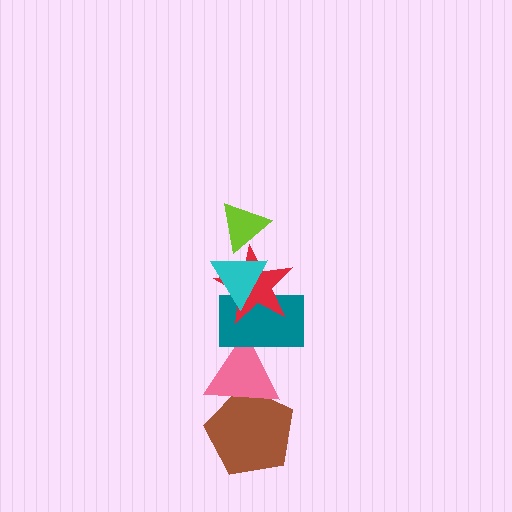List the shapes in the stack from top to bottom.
From top to bottom: the lime triangle, the cyan triangle, the red star, the teal rectangle, the pink triangle, the brown pentagon.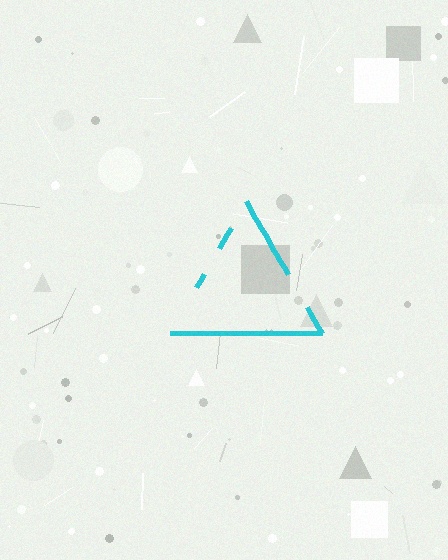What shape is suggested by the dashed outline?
The dashed outline suggests a triangle.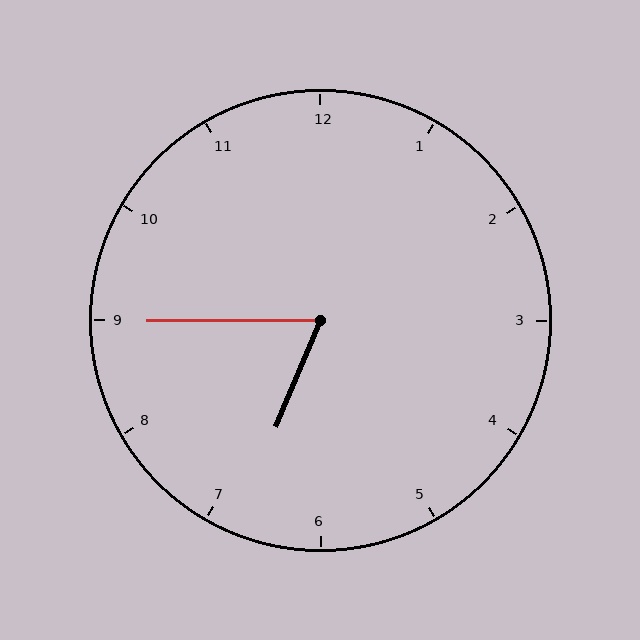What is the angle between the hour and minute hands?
Approximately 68 degrees.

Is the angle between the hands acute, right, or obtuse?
It is acute.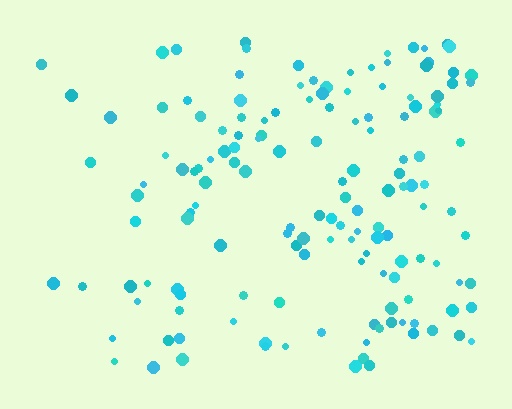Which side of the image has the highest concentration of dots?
The right.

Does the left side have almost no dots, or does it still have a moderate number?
Still a moderate number, just noticeably fewer than the right.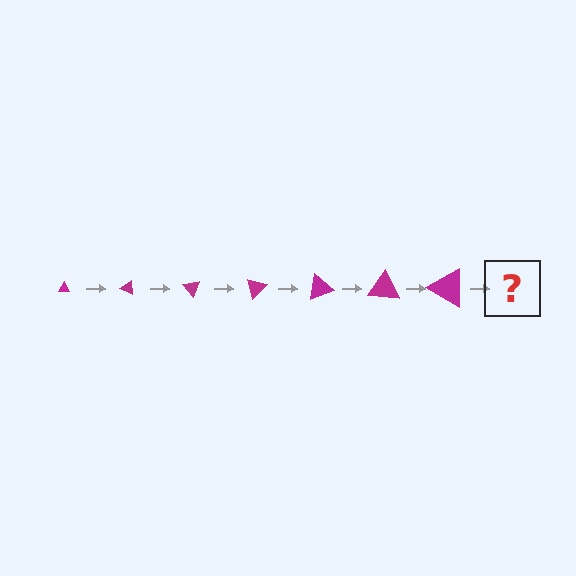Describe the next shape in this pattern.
It should be a triangle, larger than the previous one and rotated 175 degrees from the start.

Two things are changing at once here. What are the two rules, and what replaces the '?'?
The two rules are that the triangle grows larger each step and it rotates 25 degrees each step. The '?' should be a triangle, larger than the previous one and rotated 175 degrees from the start.